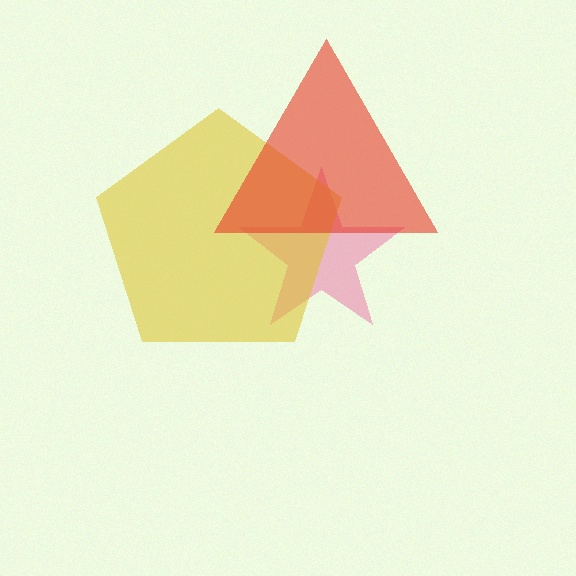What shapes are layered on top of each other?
The layered shapes are: a pink star, a yellow pentagon, a red triangle.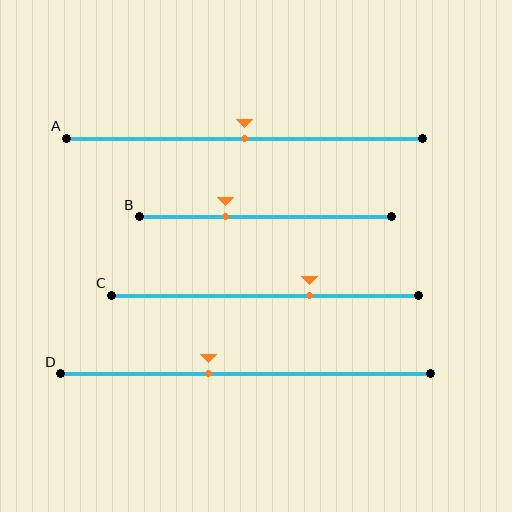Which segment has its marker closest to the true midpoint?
Segment A has its marker closest to the true midpoint.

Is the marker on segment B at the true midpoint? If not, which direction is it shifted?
No, the marker on segment B is shifted to the left by about 16% of the segment length.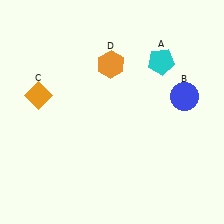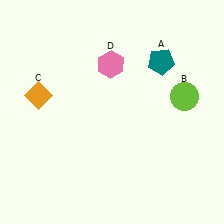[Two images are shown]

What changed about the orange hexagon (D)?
In Image 1, D is orange. In Image 2, it changed to pink.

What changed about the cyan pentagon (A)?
In Image 1, A is cyan. In Image 2, it changed to teal.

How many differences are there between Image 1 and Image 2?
There are 3 differences between the two images.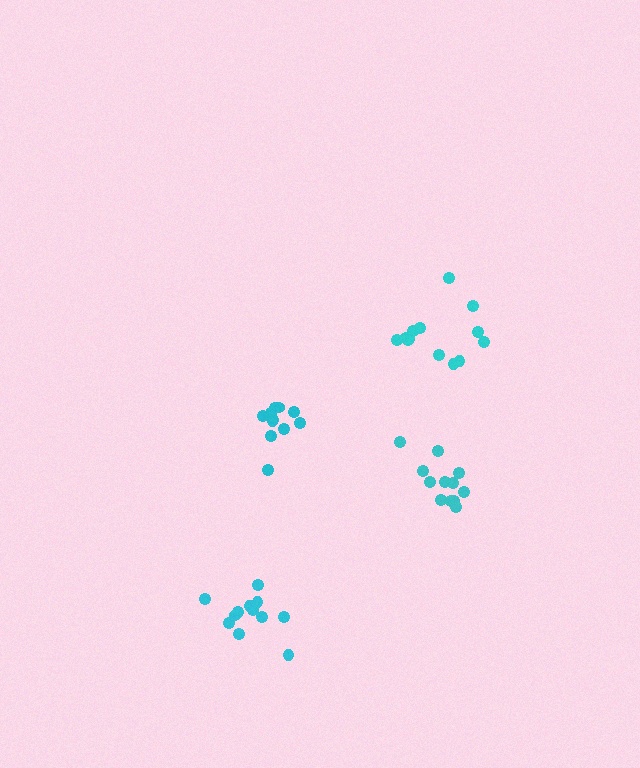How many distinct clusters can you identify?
There are 4 distinct clusters.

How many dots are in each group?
Group 1: 12 dots, Group 2: 13 dots, Group 3: 11 dots, Group 4: 12 dots (48 total).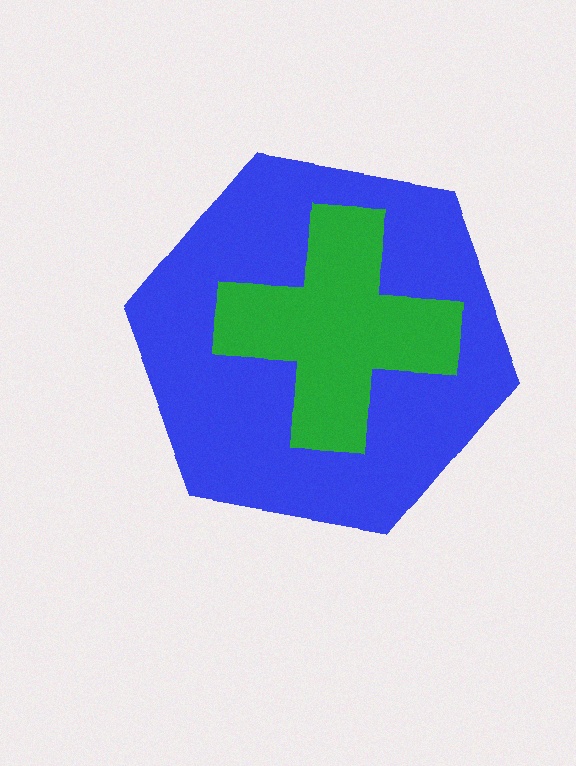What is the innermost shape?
The green cross.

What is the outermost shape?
The blue hexagon.